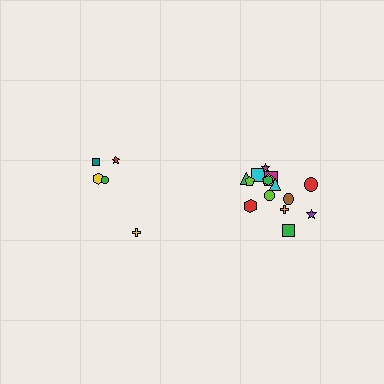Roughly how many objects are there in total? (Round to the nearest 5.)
Roughly 20 objects in total.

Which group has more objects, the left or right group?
The right group.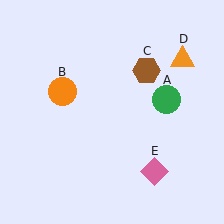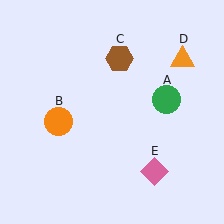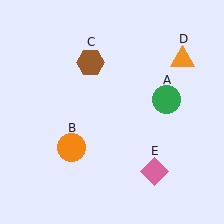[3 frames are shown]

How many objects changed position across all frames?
2 objects changed position: orange circle (object B), brown hexagon (object C).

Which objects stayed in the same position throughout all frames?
Green circle (object A) and orange triangle (object D) and pink diamond (object E) remained stationary.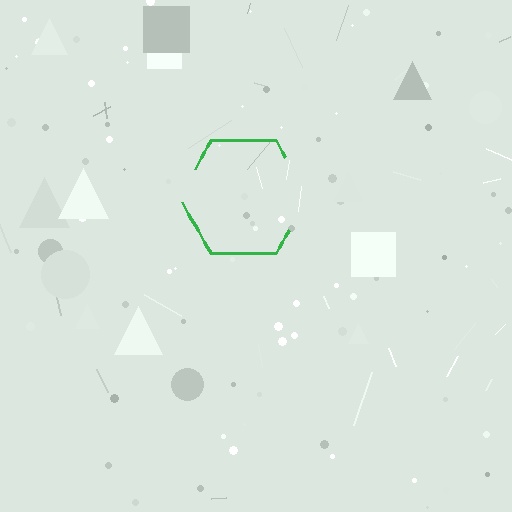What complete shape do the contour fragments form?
The contour fragments form a hexagon.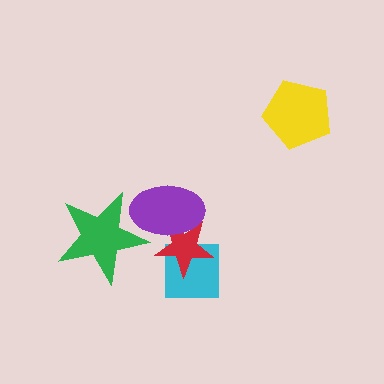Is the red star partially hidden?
Yes, it is partially covered by another shape.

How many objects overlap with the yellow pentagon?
0 objects overlap with the yellow pentagon.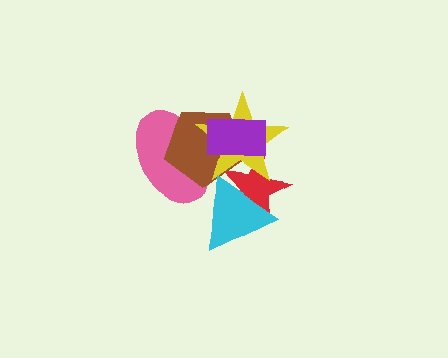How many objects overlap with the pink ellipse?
3 objects overlap with the pink ellipse.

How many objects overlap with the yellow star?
5 objects overlap with the yellow star.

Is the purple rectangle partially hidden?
No, no other shape covers it.